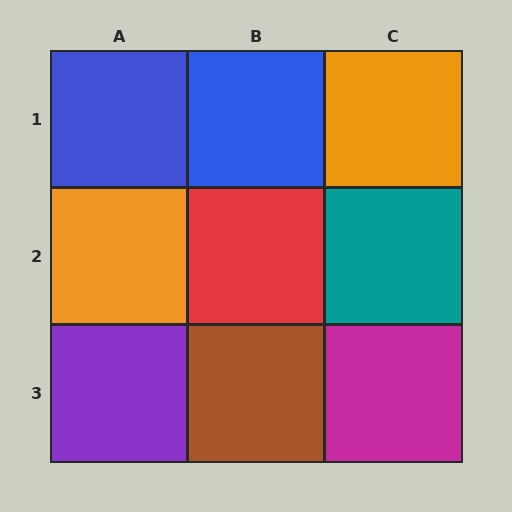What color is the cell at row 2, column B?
Red.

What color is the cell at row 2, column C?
Teal.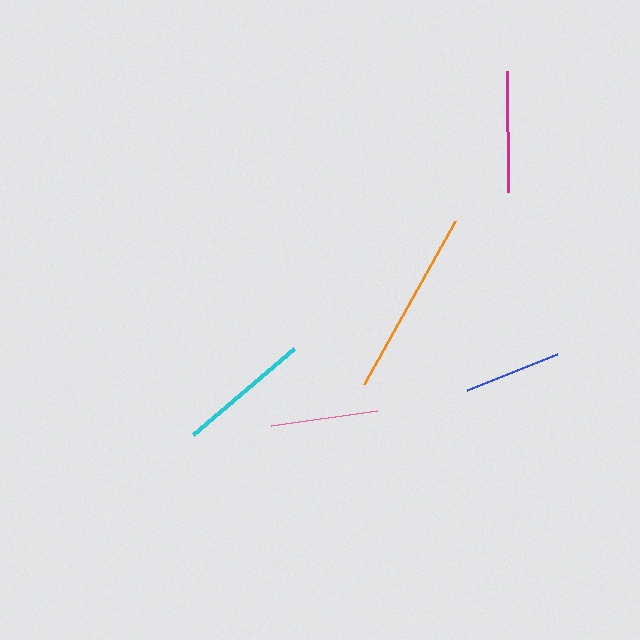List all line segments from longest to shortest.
From longest to shortest: orange, cyan, magenta, pink, blue.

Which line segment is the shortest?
The blue line is the shortest at approximately 96 pixels.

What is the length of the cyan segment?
The cyan segment is approximately 132 pixels long.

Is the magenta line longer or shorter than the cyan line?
The cyan line is longer than the magenta line.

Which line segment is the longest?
The orange line is the longest at approximately 187 pixels.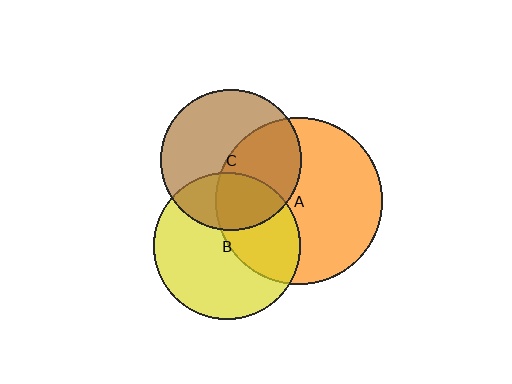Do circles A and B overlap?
Yes.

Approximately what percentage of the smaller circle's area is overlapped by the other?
Approximately 40%.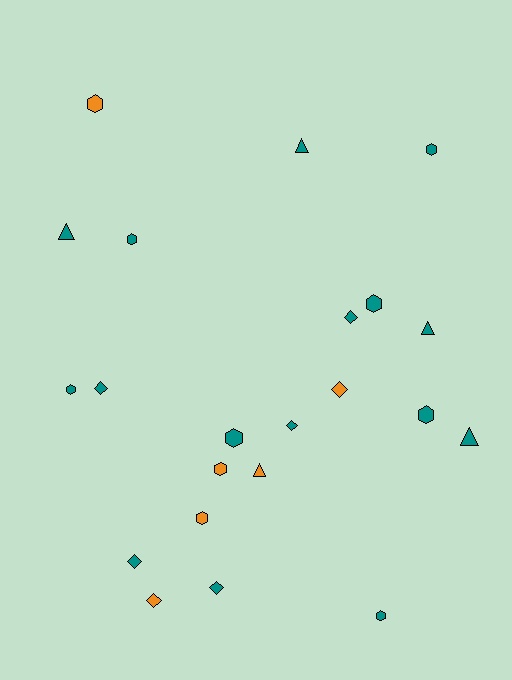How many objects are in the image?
There are 22 objects.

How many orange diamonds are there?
There are 2 orange diamonds.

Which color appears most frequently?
Teal, with 16 objects.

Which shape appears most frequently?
Hexagon, with 10 objects.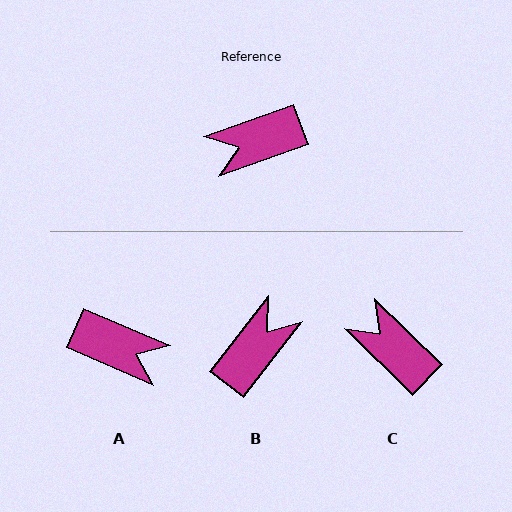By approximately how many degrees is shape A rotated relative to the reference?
Approximately 137 degrees counter-clockwise.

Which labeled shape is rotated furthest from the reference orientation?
B, about 147 degrees away.